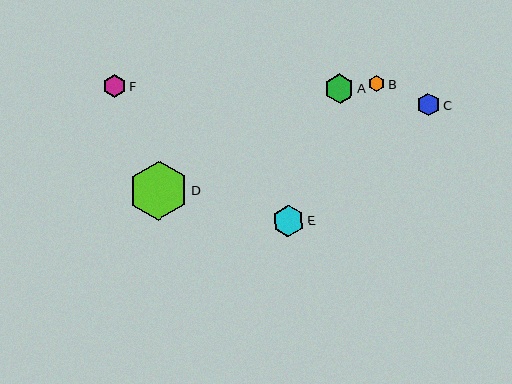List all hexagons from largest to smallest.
From largest to smallest: D, E, A, C, F, B.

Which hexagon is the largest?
Hexagon D is the largest with a size of approximately 59 pixels.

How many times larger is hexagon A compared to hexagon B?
Hexagon A is approximately 1.8 times the size of hexagon B.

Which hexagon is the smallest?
Hexagon B is the smallest with a size of approximately 16 pixels.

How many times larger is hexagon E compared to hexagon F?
Hexagon E is approximately 1.4 times the size of hexagon F.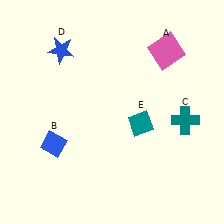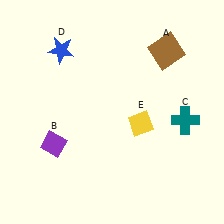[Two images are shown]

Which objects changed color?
A changed from pink to brown. B changed from blue to purple. E changed from teal to yellow.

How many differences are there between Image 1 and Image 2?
There are 3 differences between the two images.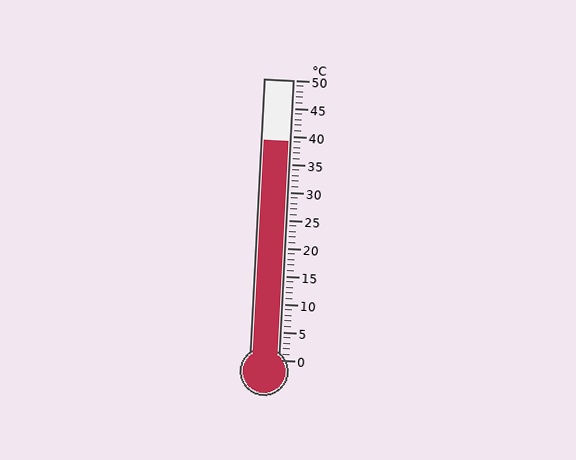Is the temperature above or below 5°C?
The temperature is above 5°C.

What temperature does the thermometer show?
The thermometer shows approximately 39°C.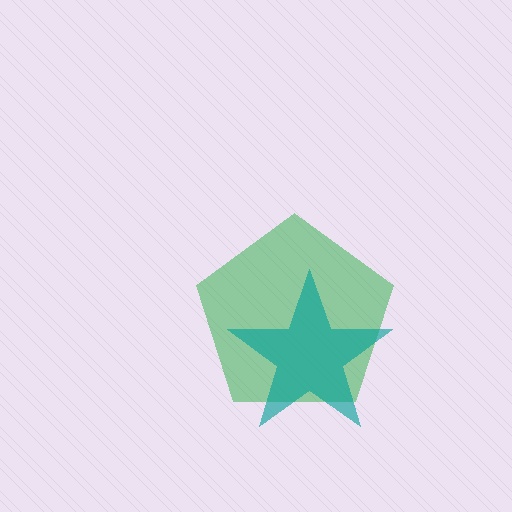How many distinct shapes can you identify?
There are 2 distinct shapes: a green pentagon, a teal star.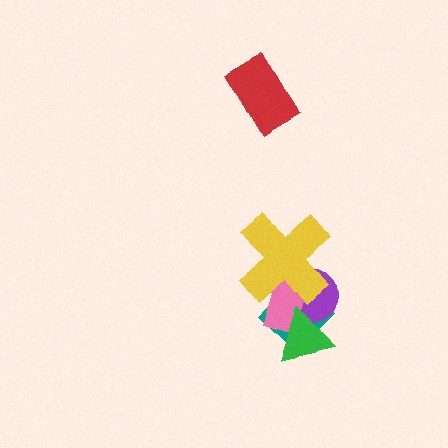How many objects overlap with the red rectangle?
0 objects overlap with the red rectangle.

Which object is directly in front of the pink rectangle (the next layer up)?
The yellow cross is directly in front of the pink rectangle.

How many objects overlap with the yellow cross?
3 objects overlap with the yellow cross.